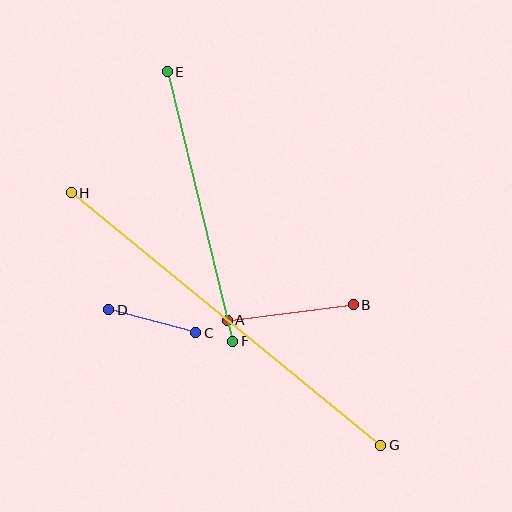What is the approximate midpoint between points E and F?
The midpoint is at approximately (200, 207) pixels.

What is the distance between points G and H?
The distance is approximately 399 pixels.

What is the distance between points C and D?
The distance is approximately 90 pixels.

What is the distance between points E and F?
The distance is approximately 277 pixels.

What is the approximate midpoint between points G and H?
The midpoint is at approximately (226, 319) pixels.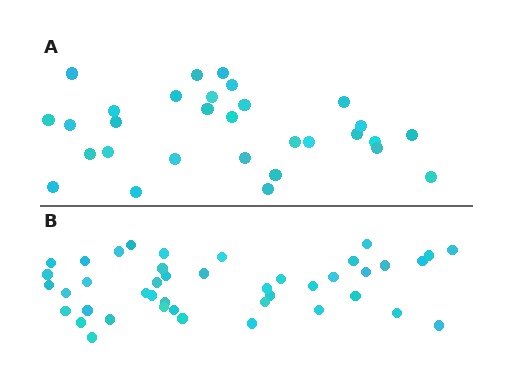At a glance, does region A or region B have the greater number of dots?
Region B (the bottom region) has more dots.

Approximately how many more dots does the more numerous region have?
Region B has approximately 15 more dots than region A.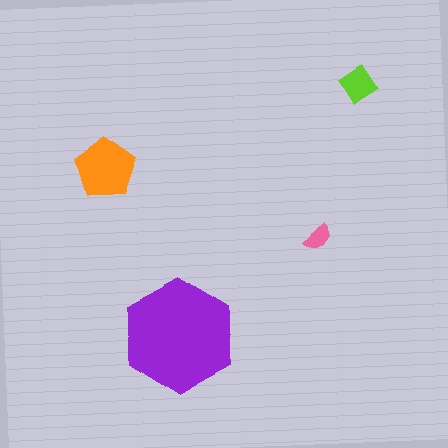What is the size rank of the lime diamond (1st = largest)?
3rd.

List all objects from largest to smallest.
The purple hexagon, the orange pentagon, the lime diamond, the pink semicircle.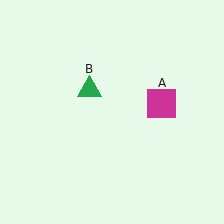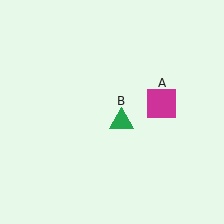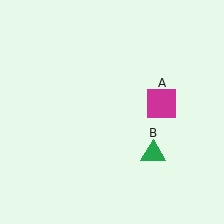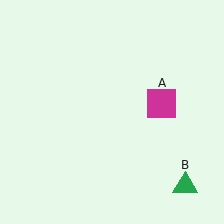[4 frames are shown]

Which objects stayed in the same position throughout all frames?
Magenta square (object A) remained stationary.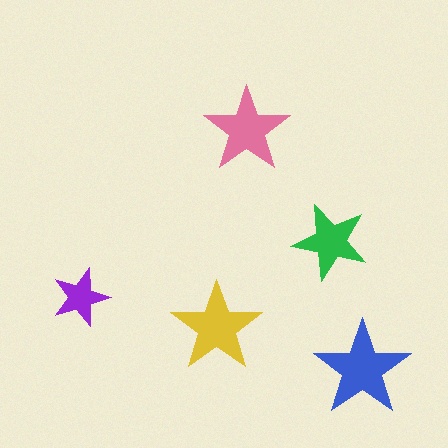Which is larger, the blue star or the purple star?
The blue one.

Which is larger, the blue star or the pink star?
The blue one.